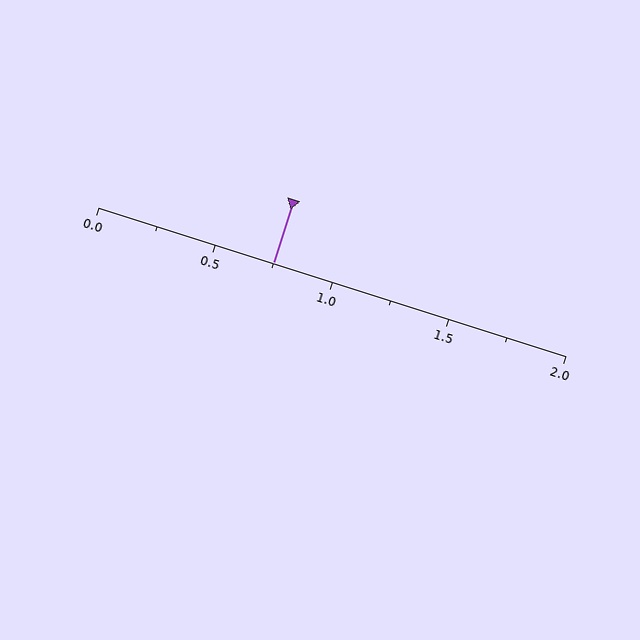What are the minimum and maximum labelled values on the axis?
The axis runs from 0.0 to 2.0.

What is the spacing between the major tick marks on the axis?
The major ticks are spaced 0.5 apart.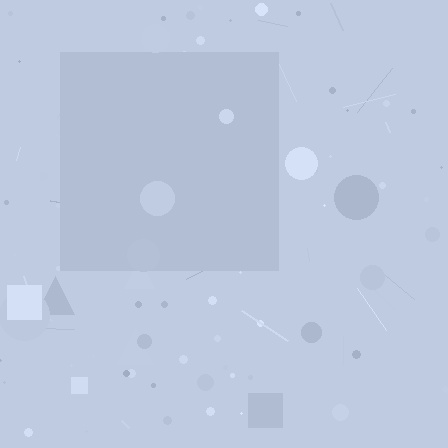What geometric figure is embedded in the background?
A square is embedded in the background.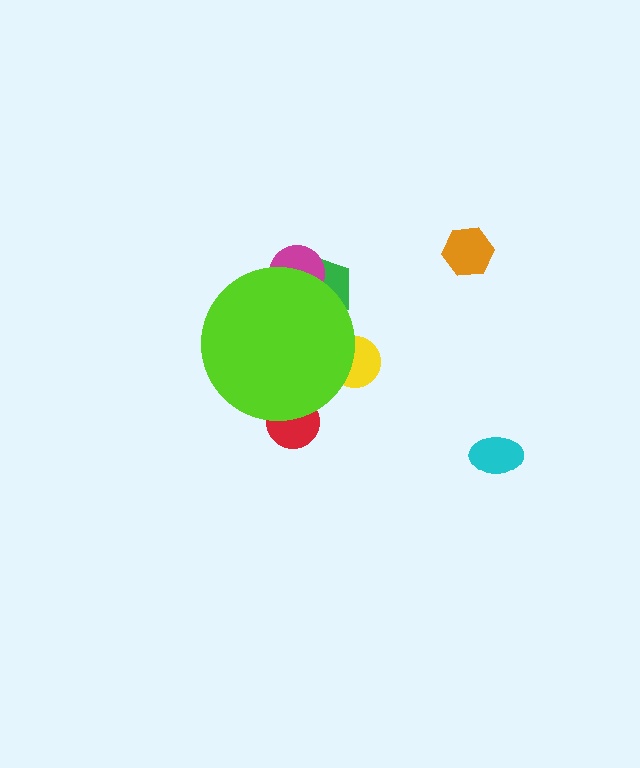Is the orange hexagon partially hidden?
No, the orange hexagon is fully visible.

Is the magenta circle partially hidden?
Yes, the magenta circle is partially hidden behind the lime circle.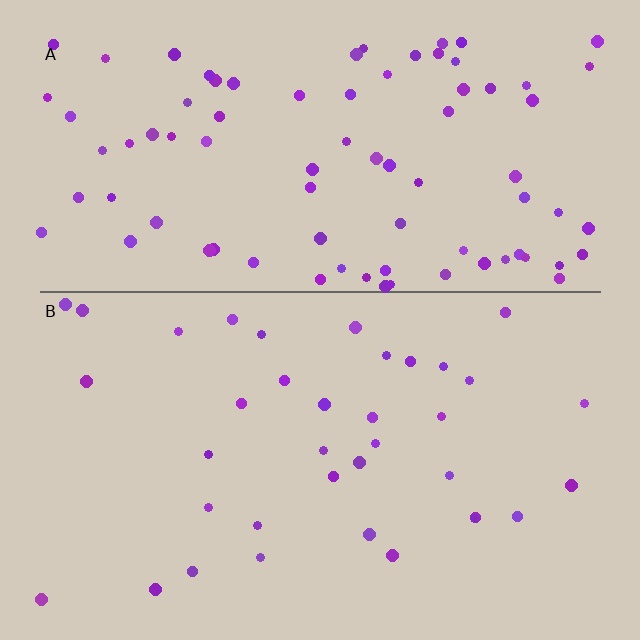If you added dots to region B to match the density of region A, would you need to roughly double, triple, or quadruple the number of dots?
Approximately double.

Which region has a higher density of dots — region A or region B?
A (the top).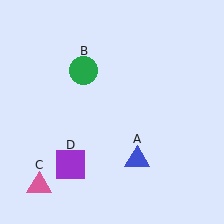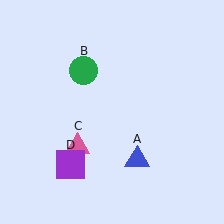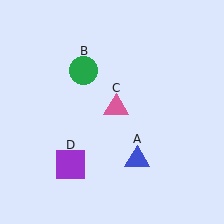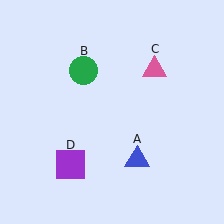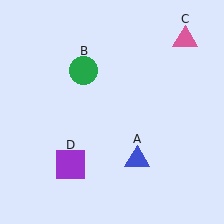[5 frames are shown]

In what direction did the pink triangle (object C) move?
The pink triangle (object C) moved up and to the right.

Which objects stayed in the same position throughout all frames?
Blue triangle (object A) and green circle (object B) and purple square (object D) remained stationary.